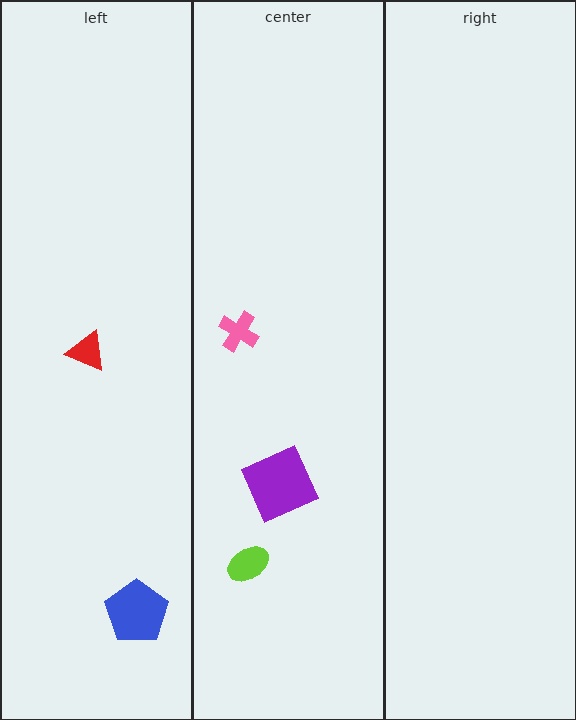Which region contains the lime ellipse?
The center region.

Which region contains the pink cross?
The center region.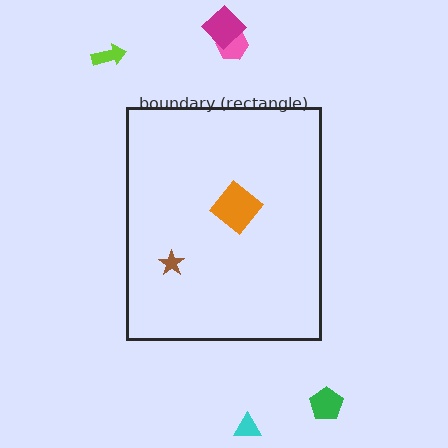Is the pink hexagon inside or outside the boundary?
Outside.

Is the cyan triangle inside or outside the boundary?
Outside.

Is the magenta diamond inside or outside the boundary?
Outside.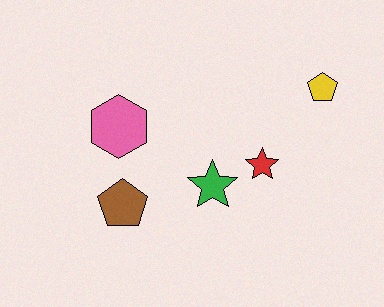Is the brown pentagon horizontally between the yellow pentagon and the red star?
No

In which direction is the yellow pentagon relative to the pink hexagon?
The yellow pentagon is to the right of the pink hexagon.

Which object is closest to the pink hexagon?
The brown pentagon is closest to the pink hexagon.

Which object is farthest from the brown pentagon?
The yellow pentagon is farthest from the brown pentagon.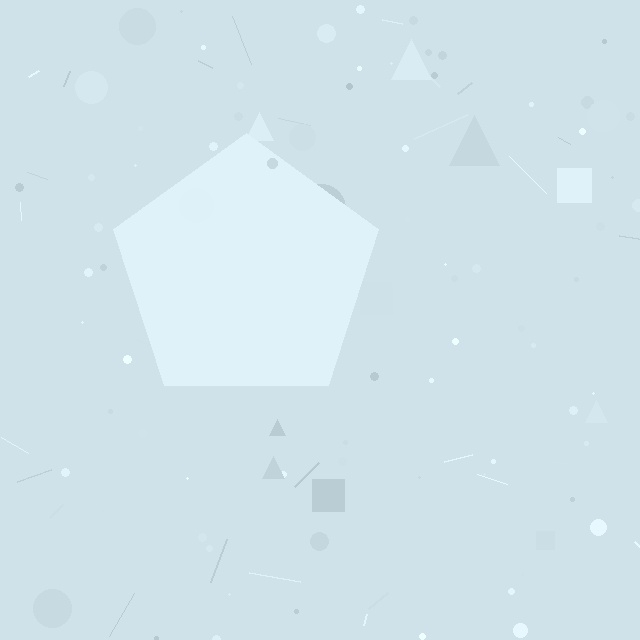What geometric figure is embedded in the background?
A pentagon is embedded in the background.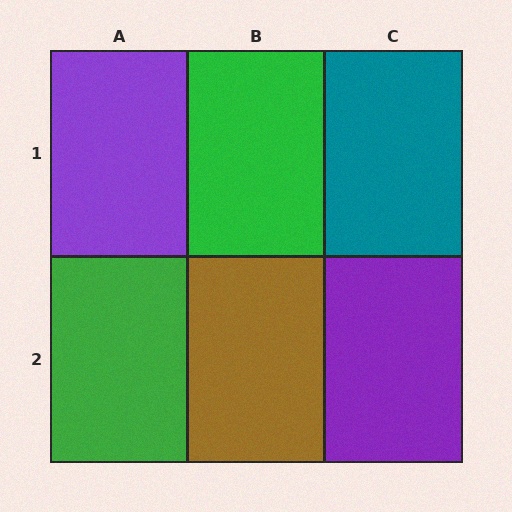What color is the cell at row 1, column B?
Green.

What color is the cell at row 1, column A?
Purple.